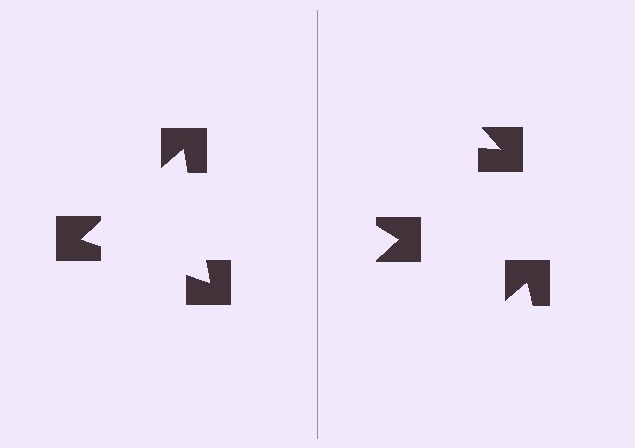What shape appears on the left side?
An illusory triangle.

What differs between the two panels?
The notched squares are positioned identically on both sides; only the wedge orientations differ. On the left they align to a triangle; on the right they are misaligned.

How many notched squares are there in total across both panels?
6 — 3 on each side.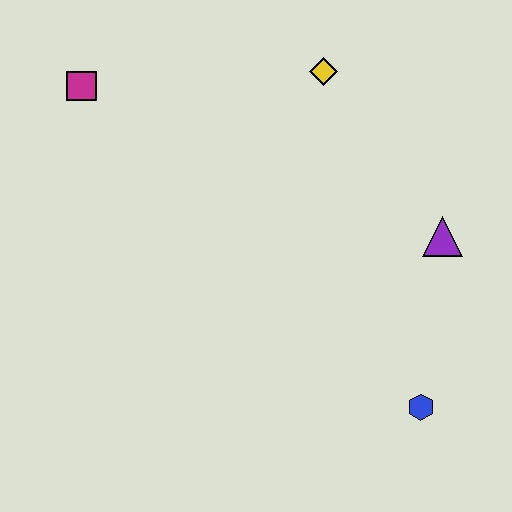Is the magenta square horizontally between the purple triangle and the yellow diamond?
No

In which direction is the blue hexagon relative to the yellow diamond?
The blue hexagon is below the yellow diamond.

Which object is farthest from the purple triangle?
The magenta square is farthest from the purple triangle.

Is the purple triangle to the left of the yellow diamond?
No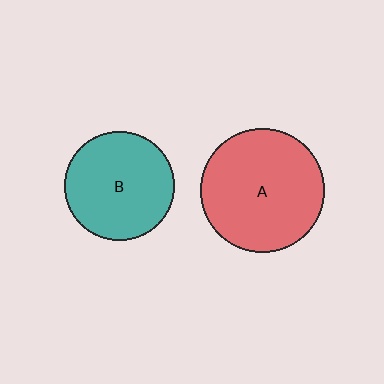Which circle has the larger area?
Circle A (red).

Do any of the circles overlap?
No, none of the circles overlap.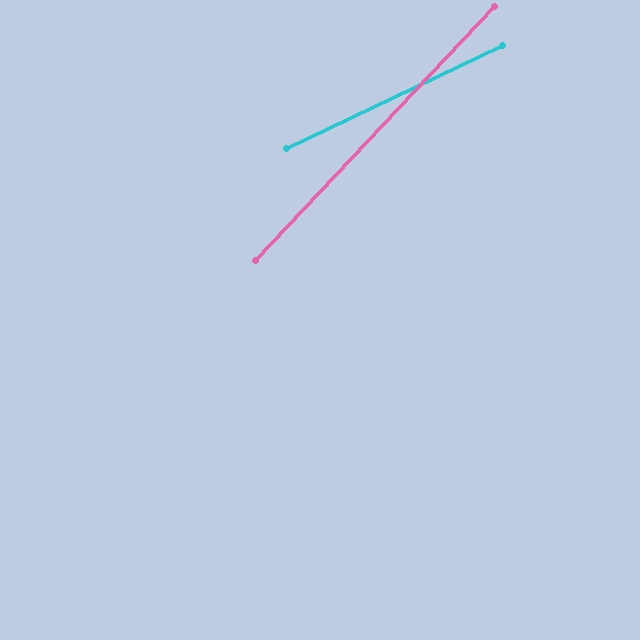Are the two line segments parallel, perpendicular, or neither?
Neither parallel nor perpendicular — they differ by about 21°.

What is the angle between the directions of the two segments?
Approximately 21 degrees.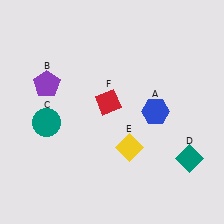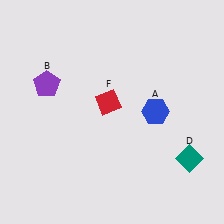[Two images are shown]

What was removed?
The teal circle (C), the yellow diamond (E) were removed in Image 2.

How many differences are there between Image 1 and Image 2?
There are 2 differences between the two images.